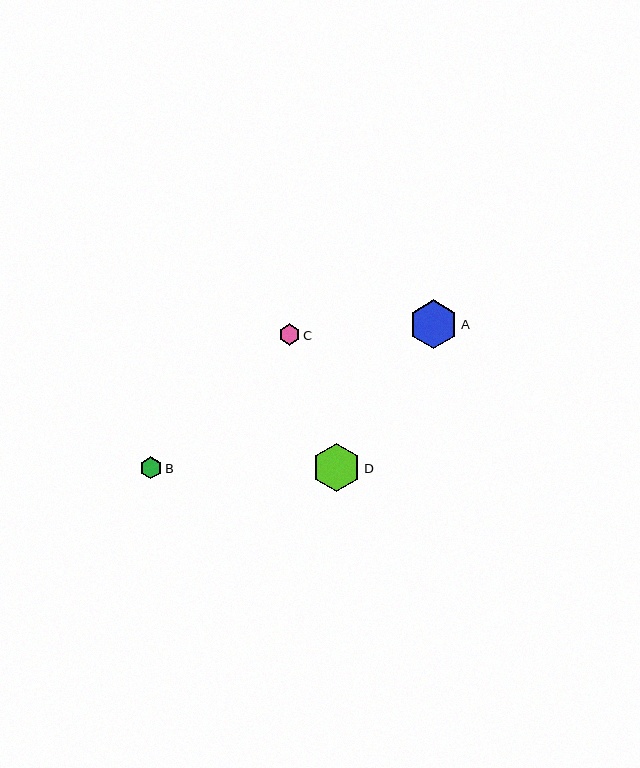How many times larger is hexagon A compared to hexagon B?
Hexagon A is approximately 2.2 times the size of hexagon B.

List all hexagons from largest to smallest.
From largest to smallest: A, D, B, C.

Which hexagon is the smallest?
Hexagon C is the smallest with a size of approximately 21 pixels.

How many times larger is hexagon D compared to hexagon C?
Hexagon D is approximately 2.3 times the size of hexagon C.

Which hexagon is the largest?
Hexagon A is the largest with a size of approximately 49 pixels.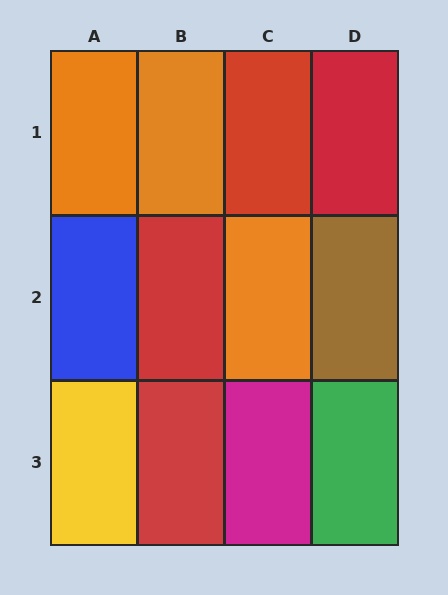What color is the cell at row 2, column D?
Brown.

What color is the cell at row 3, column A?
Yellow.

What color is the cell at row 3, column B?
Red.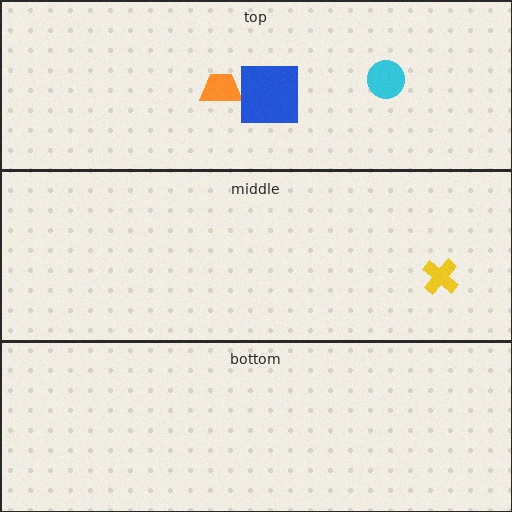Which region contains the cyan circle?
The top region.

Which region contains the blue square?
The top region.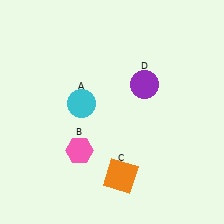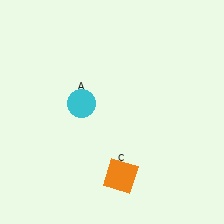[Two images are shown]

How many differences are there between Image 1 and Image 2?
There are 2 differences between the two images.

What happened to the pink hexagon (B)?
The pink hexagon (B) was removed in Image 2. It was in the bottom-left area of Image 1.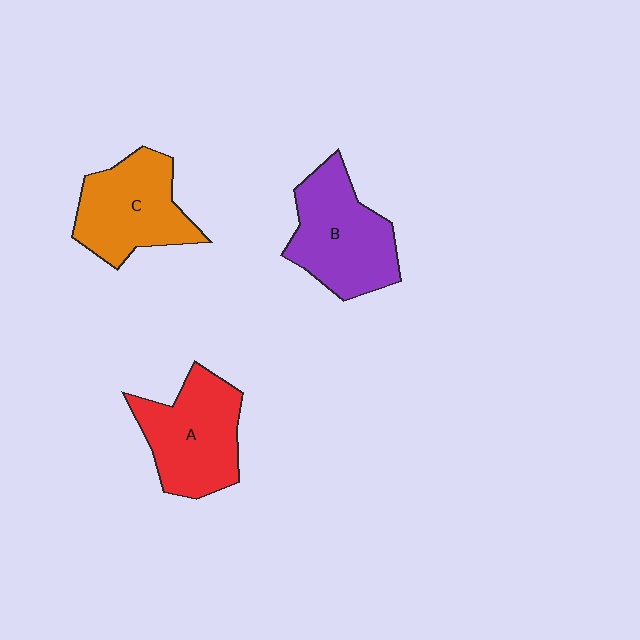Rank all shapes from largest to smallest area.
From largest to smallest: B (purple), A (red), C (orange).